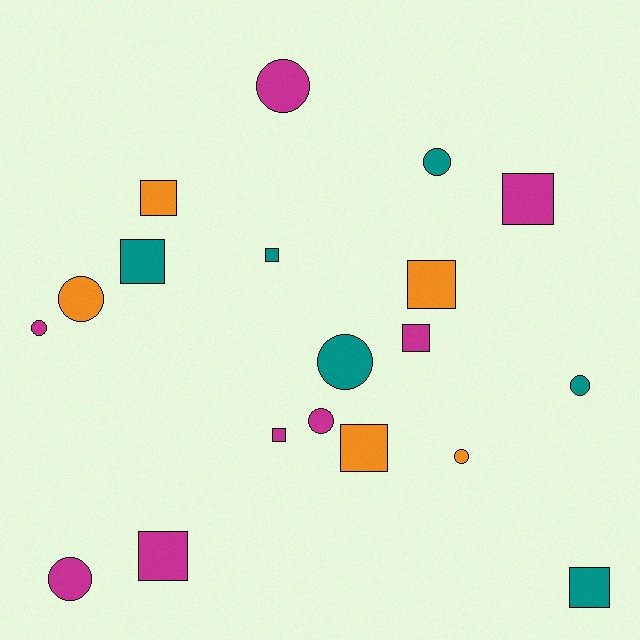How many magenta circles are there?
There are 4 magenta circles.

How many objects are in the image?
There are 19 objects.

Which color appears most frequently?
Magenta, with 8 objects.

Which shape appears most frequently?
Square, with 10 objects.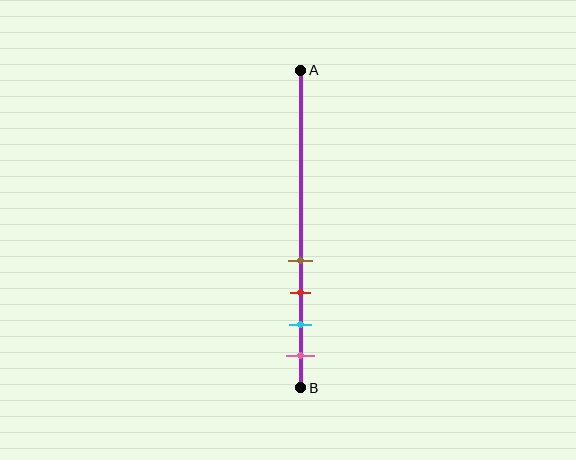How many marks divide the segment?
There are 4 marks dividing the segment.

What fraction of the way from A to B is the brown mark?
The brown mark is approximately 60% (0.6) of the way from A to B.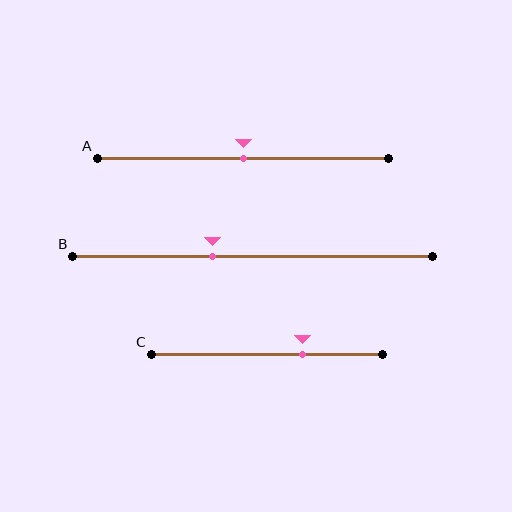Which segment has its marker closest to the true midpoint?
Segment A has its marker closest to the true midpoint.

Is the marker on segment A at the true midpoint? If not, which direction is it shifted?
Yes, the marker on segment A is at the true midpoint.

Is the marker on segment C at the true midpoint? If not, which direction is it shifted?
No, the marker on segment C is shifted to the right by about 15% of the segment length.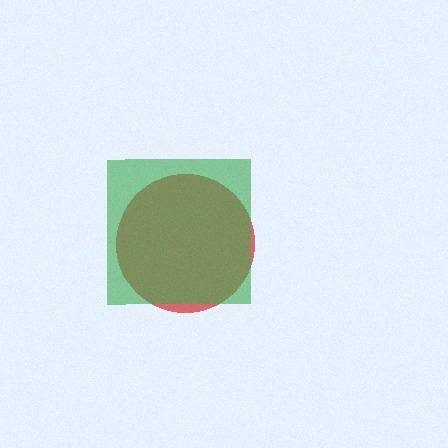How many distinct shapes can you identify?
There are 2 distinct shapes: a red circle, a green square.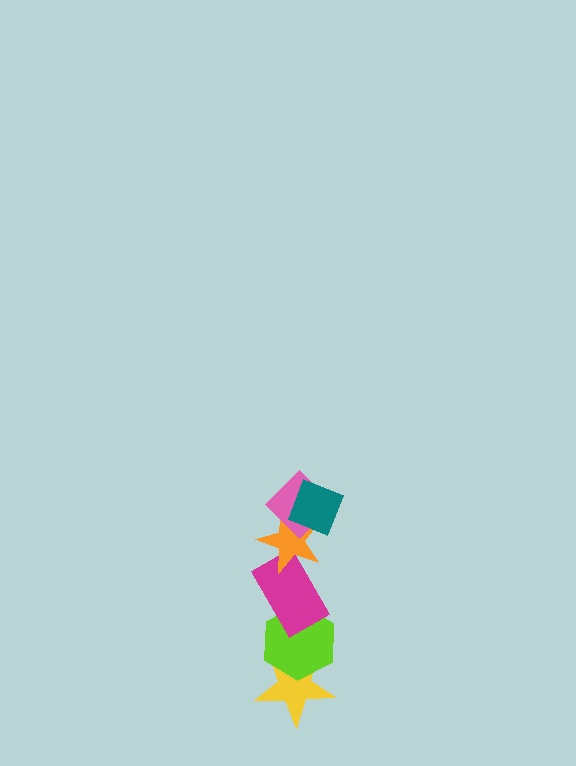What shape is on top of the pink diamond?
The teal diamond is on top of the pink diamond.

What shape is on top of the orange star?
The pink diamond is on top of the orange star.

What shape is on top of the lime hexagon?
The magenta rectangle is on top of the lime hexagon.